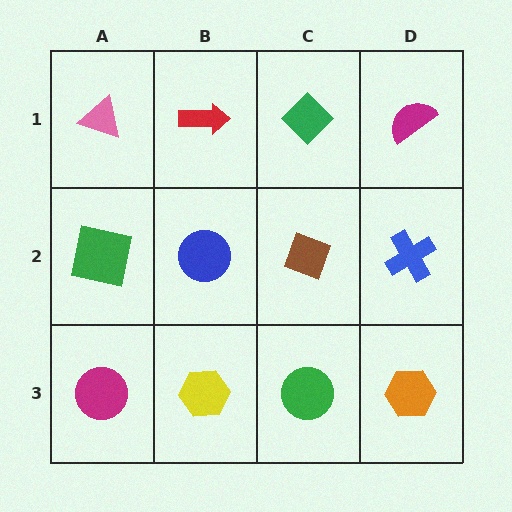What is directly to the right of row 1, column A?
A red arrow.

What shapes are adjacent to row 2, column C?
A green diamond (row 1, column C), a green circle (row 3, column C), a blue circle (row 2, column B), a blue cross (row 2, column D).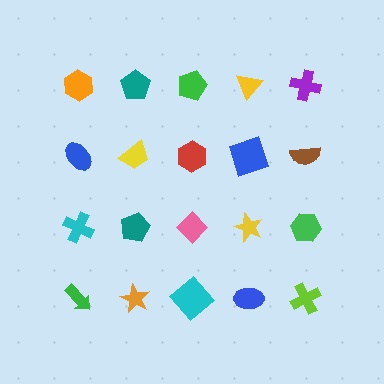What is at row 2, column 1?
A blue ellipse.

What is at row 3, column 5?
A green hexagon.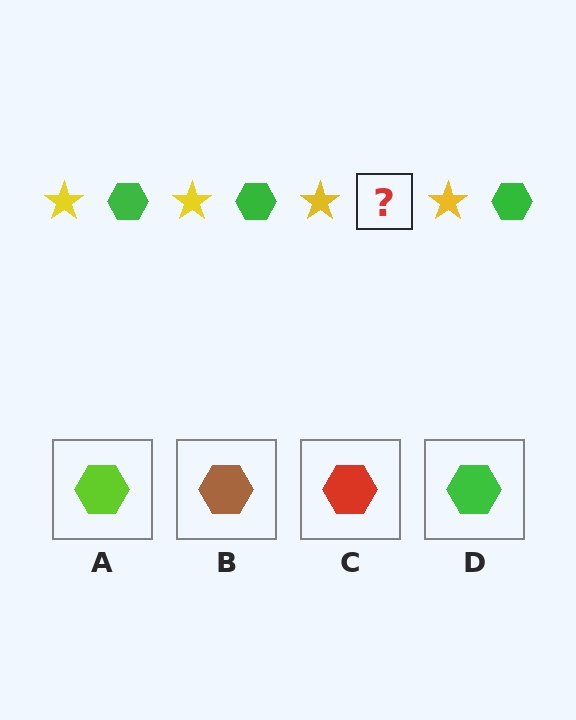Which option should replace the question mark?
Option D.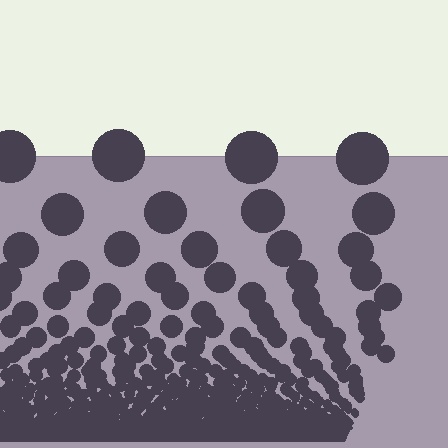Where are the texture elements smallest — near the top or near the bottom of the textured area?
Near the bottom.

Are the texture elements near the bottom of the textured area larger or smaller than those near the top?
Smaller. The gradient is inverted — elements near the bottom are smaller and denser.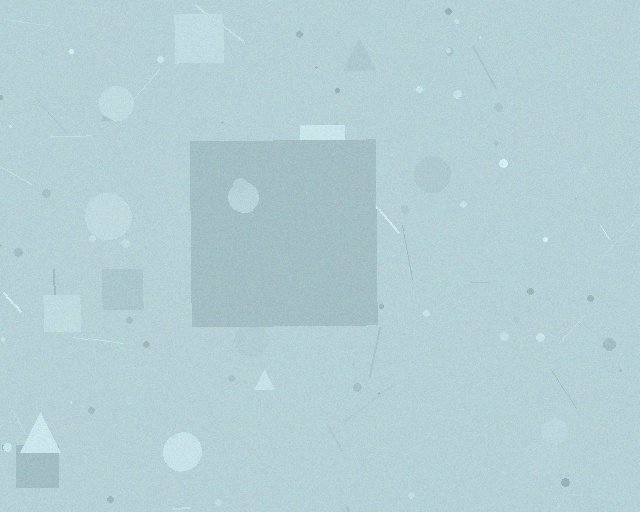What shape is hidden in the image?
A square is hidden in the image.